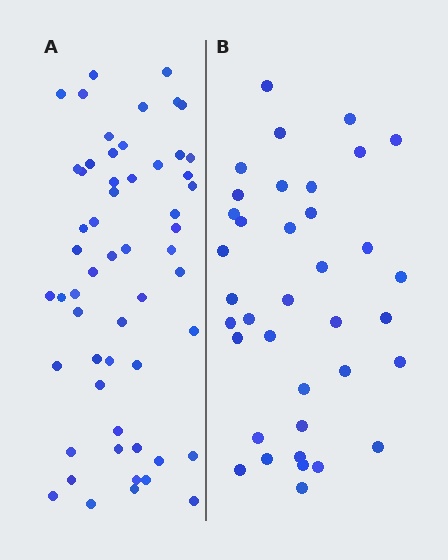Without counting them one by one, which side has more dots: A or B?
Region A (the left region) has more dots.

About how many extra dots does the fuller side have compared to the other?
Region A has approximately 20 more dots than region B.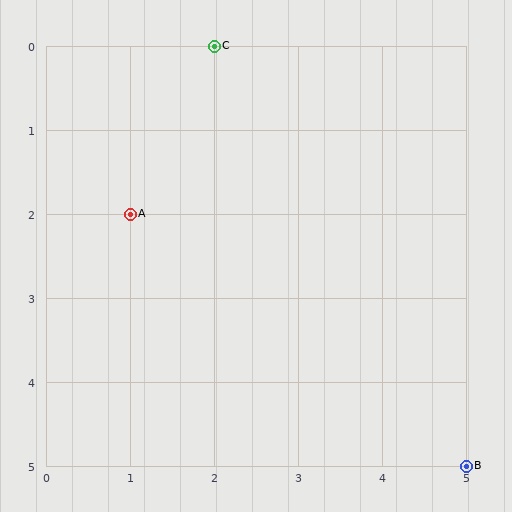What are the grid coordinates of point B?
Point B is at grid coordinates (5, 5).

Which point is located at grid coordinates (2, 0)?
Point C is at (2, 0).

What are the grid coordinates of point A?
Point A is at grid coordinates (1, 2).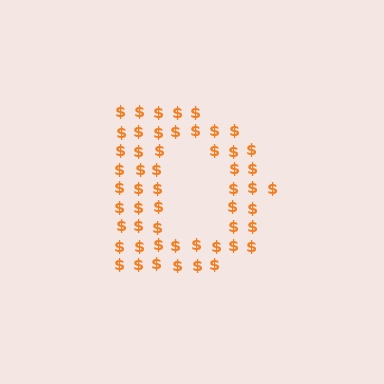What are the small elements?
The small elements are dollar signs.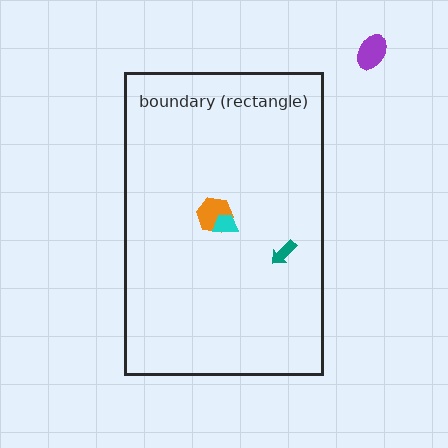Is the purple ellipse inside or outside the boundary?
Outside.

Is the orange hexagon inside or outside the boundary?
Inside.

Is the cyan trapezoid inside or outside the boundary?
Inside.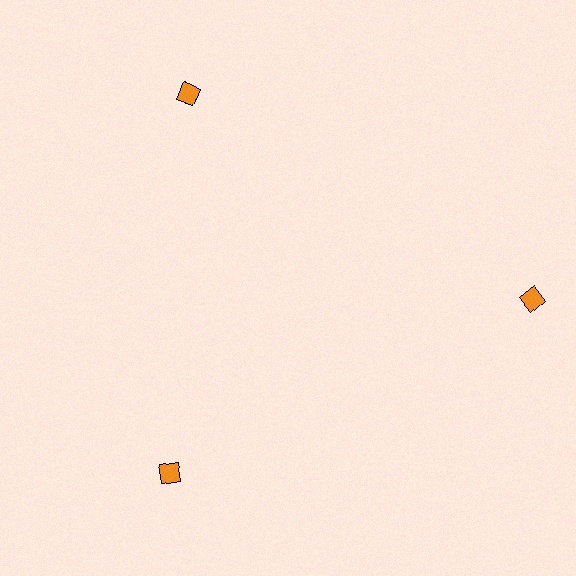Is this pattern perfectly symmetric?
No. The 3 orange diamonds are arranged in a ring, but one element near the 3 o'clock position is pushed outward from the center, breaking the 3-fold rotational symmetry.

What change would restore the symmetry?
The symmetry would be restored by moving it inward, back onto the ring so that all 3 diamonds sit at equal angles and equal distance from the center.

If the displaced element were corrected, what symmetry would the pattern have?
It would have 3-fold rotational symmetry — the pattern would map onto itself every 120 degrees.